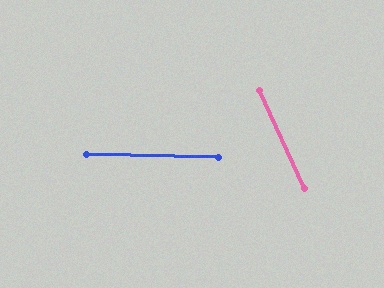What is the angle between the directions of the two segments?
Approximately 64 degrees.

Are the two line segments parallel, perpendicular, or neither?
Neither parallel nor perpendicular — they differ by about 64°.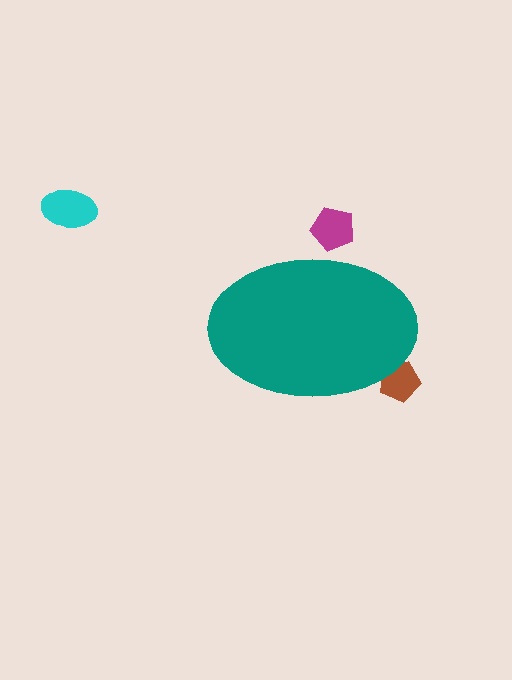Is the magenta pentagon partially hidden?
Yes, the magenta pentagon is partially hidden behind the teal ellipse.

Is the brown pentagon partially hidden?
Yes, the brown pentagon is partially hidden behind the teal ellipse.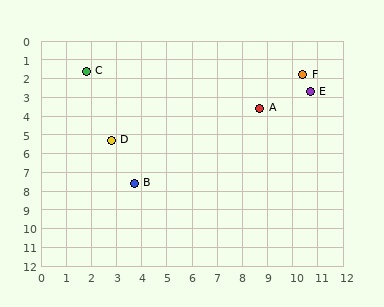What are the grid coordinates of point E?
Point E is at approximately (10.7, 2.7).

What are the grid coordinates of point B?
Point B is at approximately (3.7, 7.6).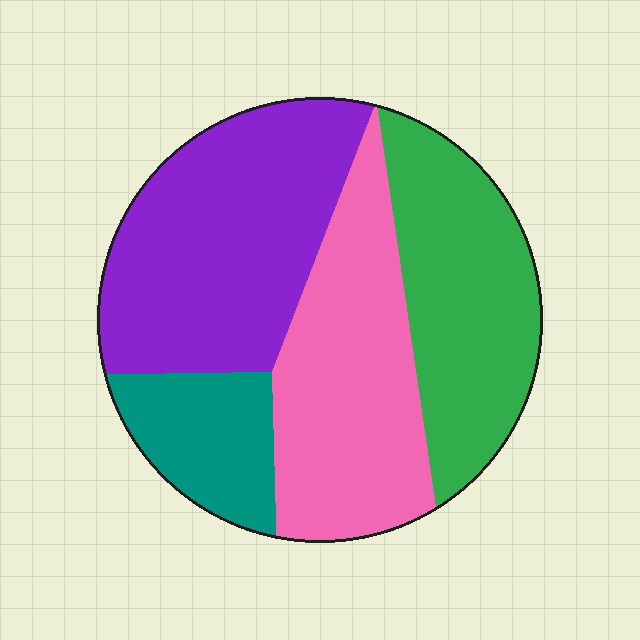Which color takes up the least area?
Teal, at roughly 15%.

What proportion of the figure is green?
Green takes up between a sixth and a third of the figure.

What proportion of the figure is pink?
Pink takes up between a quarter and a half of the figure.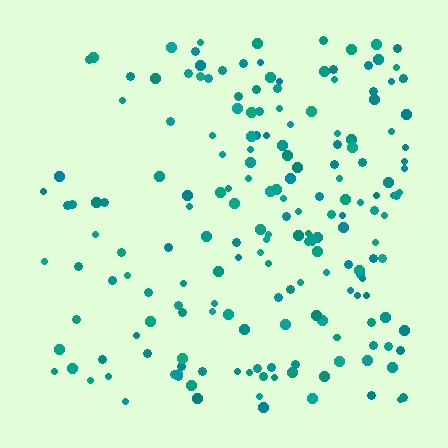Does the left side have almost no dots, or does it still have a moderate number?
Still a moderate number, just noticeably fewer than the right.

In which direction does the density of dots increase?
From left to right, with the right side densest.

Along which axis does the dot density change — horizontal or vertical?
Horizontal.